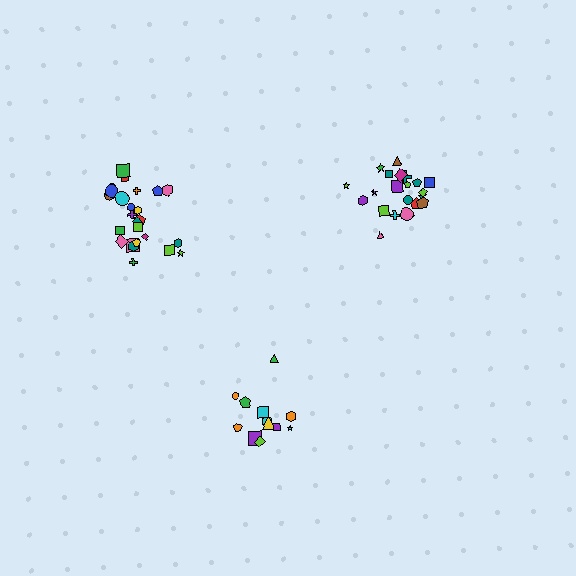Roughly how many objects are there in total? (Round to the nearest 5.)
Roughly 60 objects in total.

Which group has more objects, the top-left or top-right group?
The top-left group.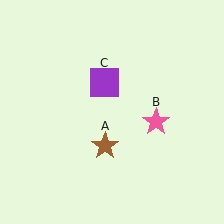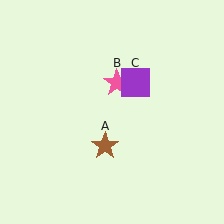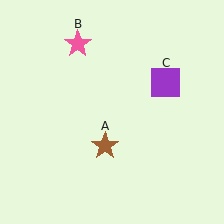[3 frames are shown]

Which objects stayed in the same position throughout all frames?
Brown star (object A) remained stationary.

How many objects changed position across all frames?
2 objects changed position: pink star (object B), purple square (object C).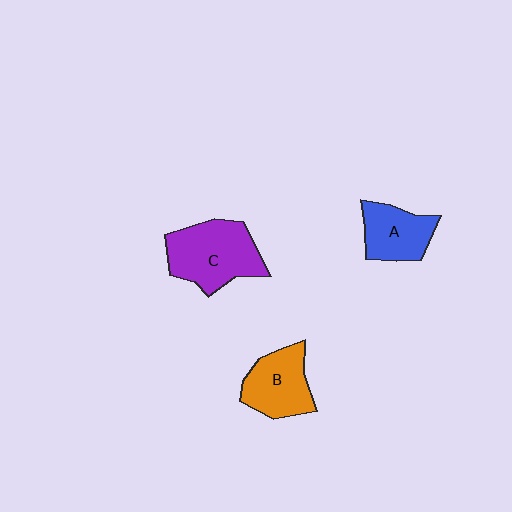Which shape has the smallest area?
Shape A (blue).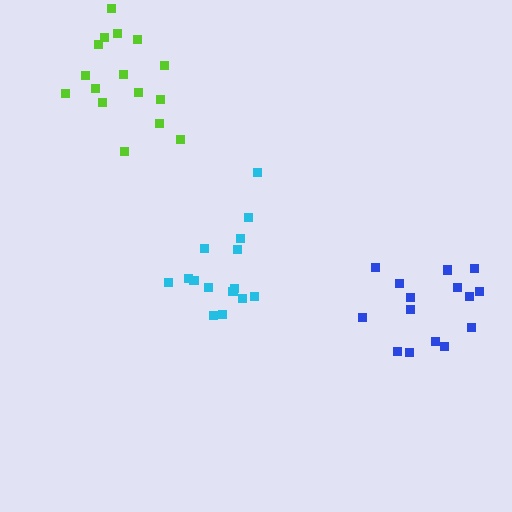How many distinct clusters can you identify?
There are 3 distinct clusters.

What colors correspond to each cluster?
The clusters are colored: cyan, blue, lime.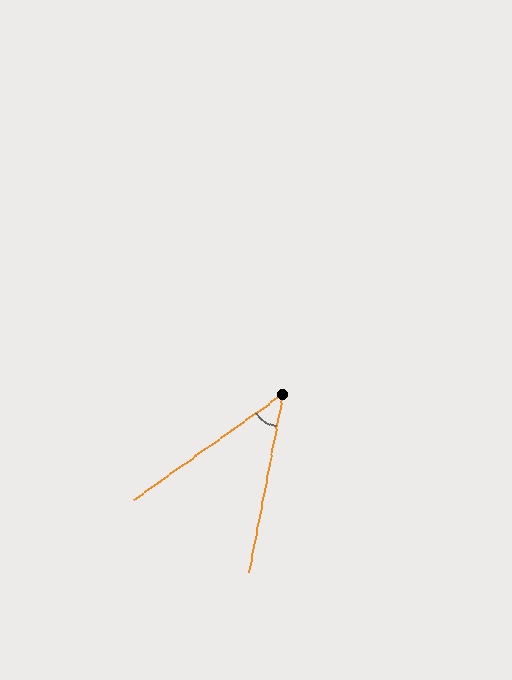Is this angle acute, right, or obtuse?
It is acute.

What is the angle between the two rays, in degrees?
Approximately 44 degrees.